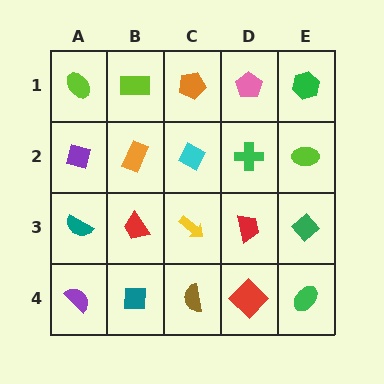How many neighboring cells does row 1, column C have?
3.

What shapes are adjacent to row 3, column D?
A green cross (row 2, column D), a red diamond (row 4, column D), a yellow arrow (row 3, column C), a green diamond (row 3, column E).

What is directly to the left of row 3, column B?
A teal semicircle.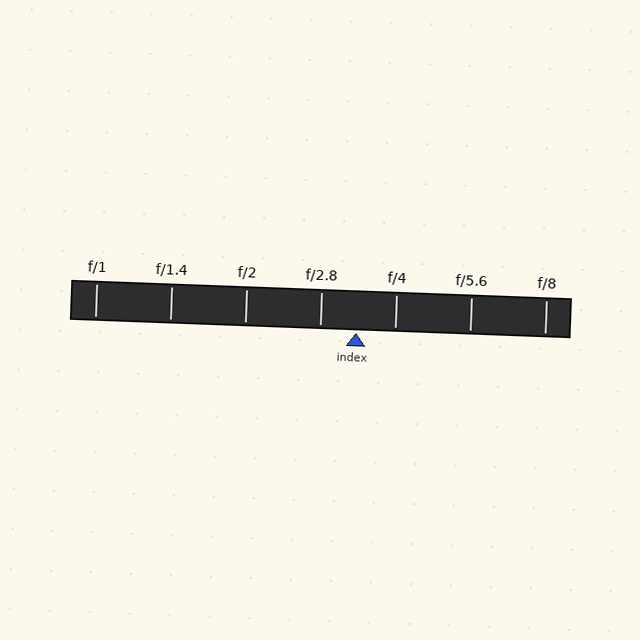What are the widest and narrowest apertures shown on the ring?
The widest aperture shown is f/1 and the narrowest is f/8.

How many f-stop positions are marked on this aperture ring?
There are 7 f-stop positions marked.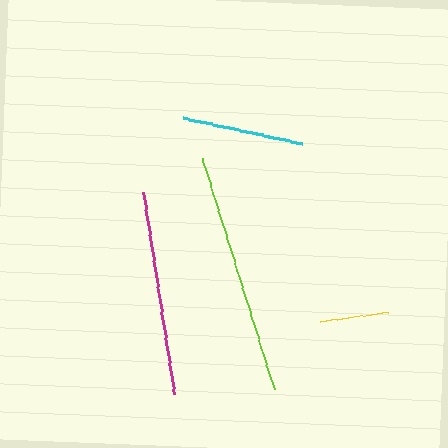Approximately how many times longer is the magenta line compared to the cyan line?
The magenta line is approximately 1.7 times the length of the cyan line.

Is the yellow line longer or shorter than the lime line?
The lime line is longer than the yellow line.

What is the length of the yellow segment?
The yellow segment is approximately 69 pixels long.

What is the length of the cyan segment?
The cyan segment is approximately 122 pixels long.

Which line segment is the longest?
The lime line is the longest at approximately 242 pixels.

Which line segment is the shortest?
The yellow line is the shortest at approximately 69 pixels.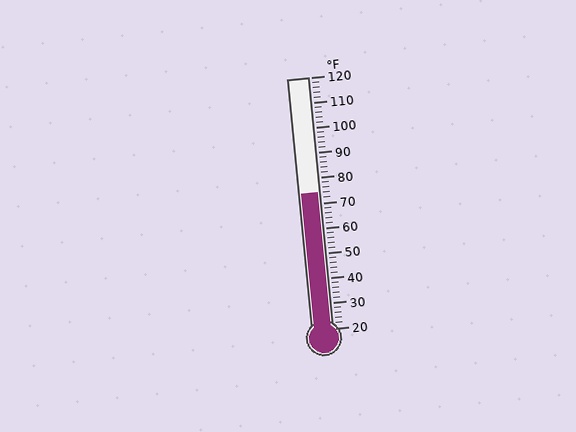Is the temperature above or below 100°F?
The temperature is below 100°F.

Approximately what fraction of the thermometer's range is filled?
The thermometer is filled to approximately 55% of its range.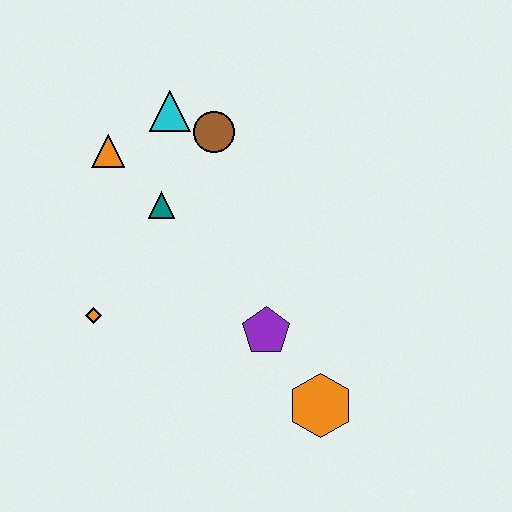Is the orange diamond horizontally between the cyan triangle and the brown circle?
No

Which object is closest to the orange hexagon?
The purple pentagon is closest to the orange hexagon.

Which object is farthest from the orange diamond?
The orange hexagon is farthest from the orange diamond.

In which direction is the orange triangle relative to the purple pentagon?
The orange triangle is above the purple pentagon.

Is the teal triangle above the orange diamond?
Yes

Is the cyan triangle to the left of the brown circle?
Yes